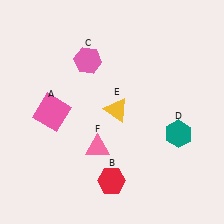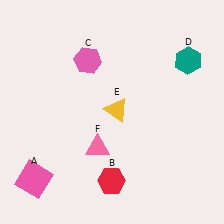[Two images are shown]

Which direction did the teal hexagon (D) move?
The teal hexagon (D) moved up.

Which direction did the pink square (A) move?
The pink square (A) moved down.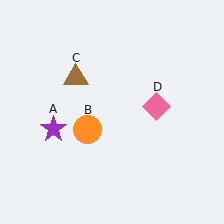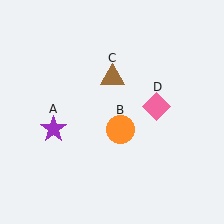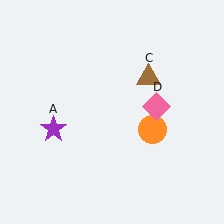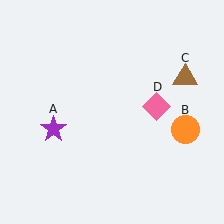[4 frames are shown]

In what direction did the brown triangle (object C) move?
The brown triangle (object C) moved right.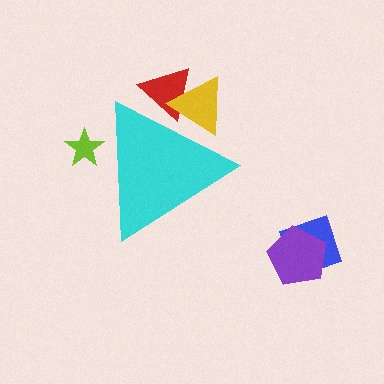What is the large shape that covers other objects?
A cyan triangle.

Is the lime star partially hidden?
Yes, the lime star is partially hidden behind the cyan triangle.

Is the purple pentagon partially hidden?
No, the purple pentagon is fully visible.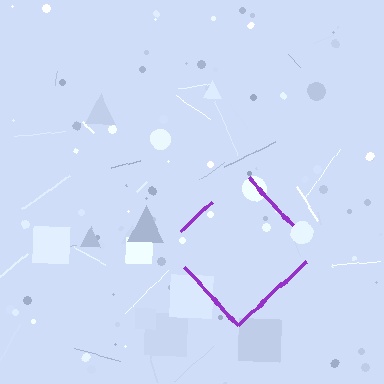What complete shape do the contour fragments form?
The contour fragments form a diamond.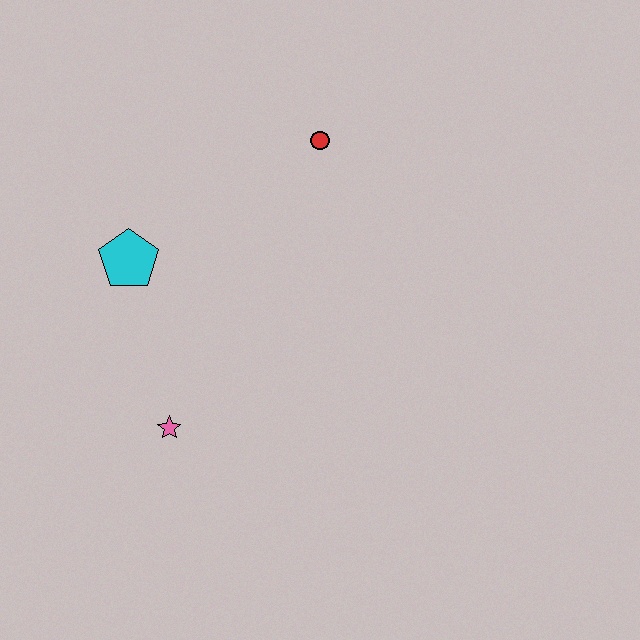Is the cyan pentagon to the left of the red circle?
Yes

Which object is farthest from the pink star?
The red circle is farthest from the pink star.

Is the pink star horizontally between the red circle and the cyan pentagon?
Yes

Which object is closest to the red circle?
The cyan pentagon is closest to the red circle.